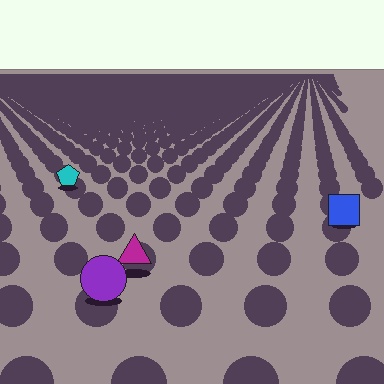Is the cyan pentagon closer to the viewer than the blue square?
No. The blue square is closer — you can tell from the texture gradient: the ground texture is coarser near it.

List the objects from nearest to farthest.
From nearest to farthest: the purple circle, the magenta triangle, the blue square, the cyan pentagon.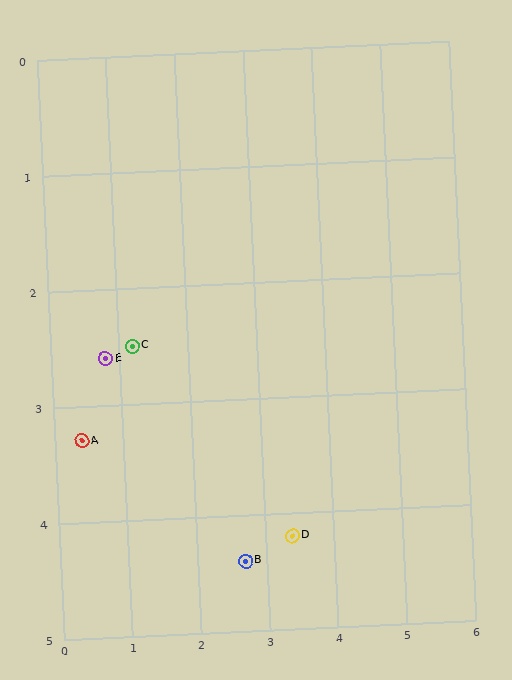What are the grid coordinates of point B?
Point B is at approximately (2.7, 4.4).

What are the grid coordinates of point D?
Point D is at approximately (3.4, 4.2).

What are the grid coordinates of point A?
Point A is at approximately (0.4, 3.3).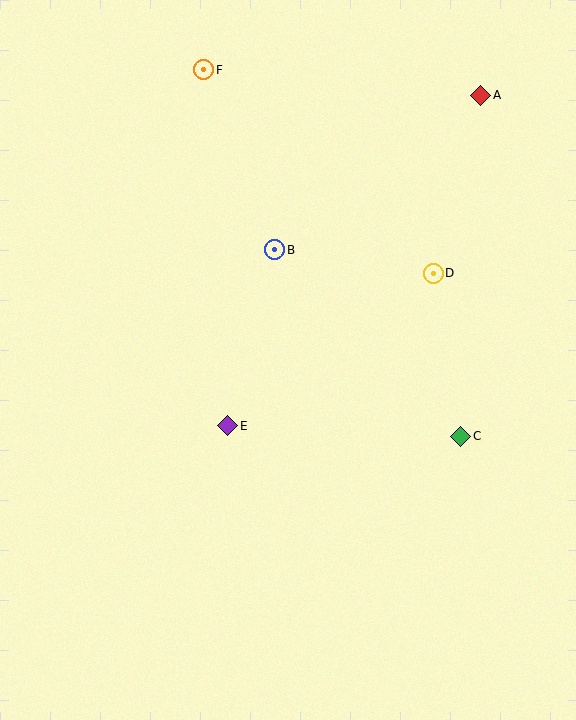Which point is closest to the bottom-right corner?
Point C is closest to the bottom-right corner.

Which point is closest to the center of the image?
Point E at (228, 426) is closest to the center.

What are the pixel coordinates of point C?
Point C is at (461, 436).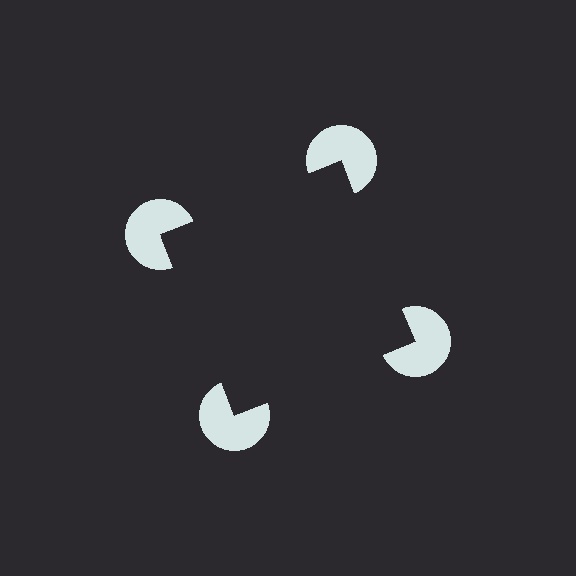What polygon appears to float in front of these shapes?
An illusory square — its edges are inferred from the aligned wedge cuts in the pac-man discs, not physically drawn.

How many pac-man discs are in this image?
There are 4 — one at each vertex of the illusory square.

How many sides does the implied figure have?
4 sides.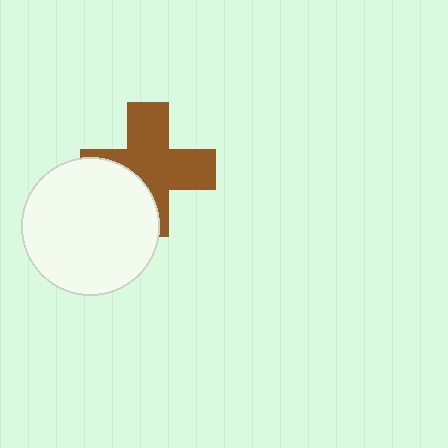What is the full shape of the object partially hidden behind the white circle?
The partially hidden object is a brown cross.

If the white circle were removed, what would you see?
You would see the complete brown cross.